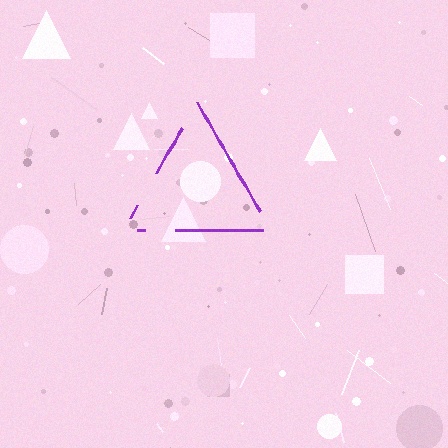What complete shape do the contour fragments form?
The contour fragments form a triangle.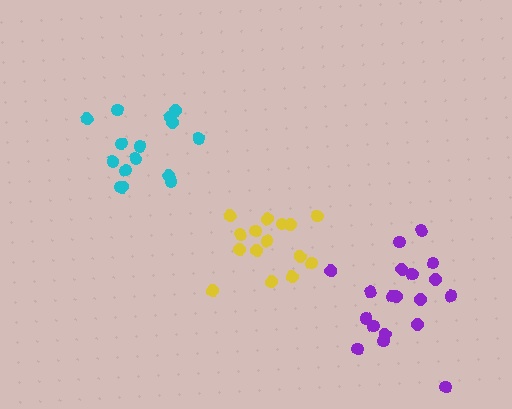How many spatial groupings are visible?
There are 3 spatial groupings.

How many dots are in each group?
Group 1: 15 dots, Group 2: 15 dots, Group 3: 19 dots (49 total).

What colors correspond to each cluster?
The clusters are colored: cyan, yellow, purple.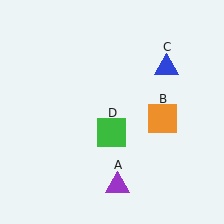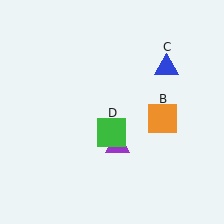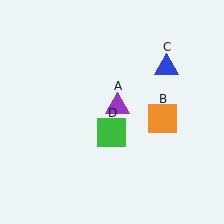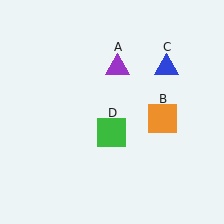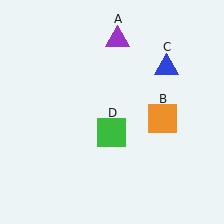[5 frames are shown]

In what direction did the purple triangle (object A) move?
The purple triangle (object A) moved up.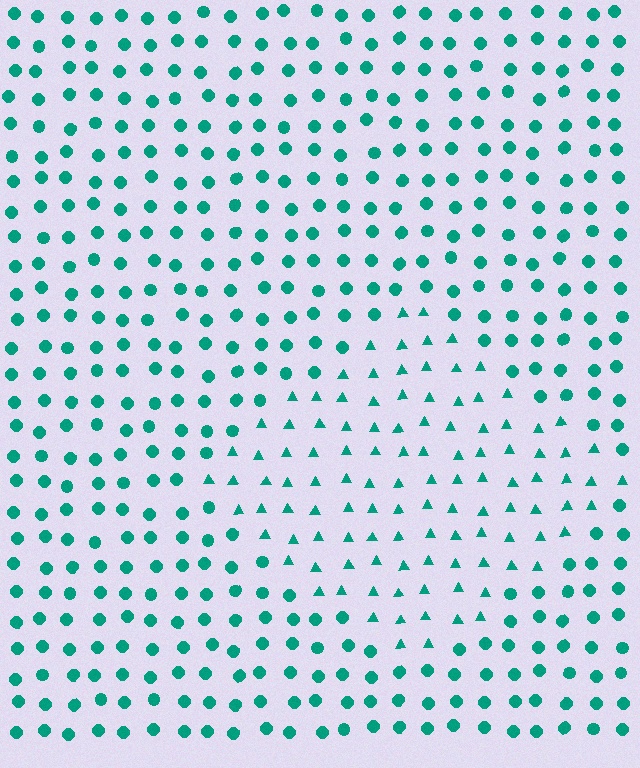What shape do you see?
I see a diamond.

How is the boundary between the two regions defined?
The boundary is defined by a change in element shape: triangles inside vs. circles outside. All elements share the same color and spacing.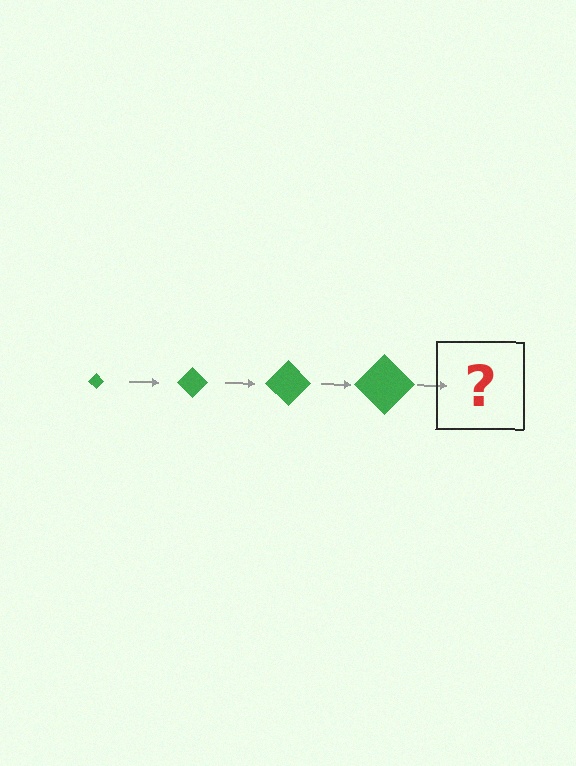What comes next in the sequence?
The next element should be a green diamond, larger than the previous one.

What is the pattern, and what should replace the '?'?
The pattern is that the diamond gets progressively larger each step. The '?' should be a green diamond, larger than the previous one.